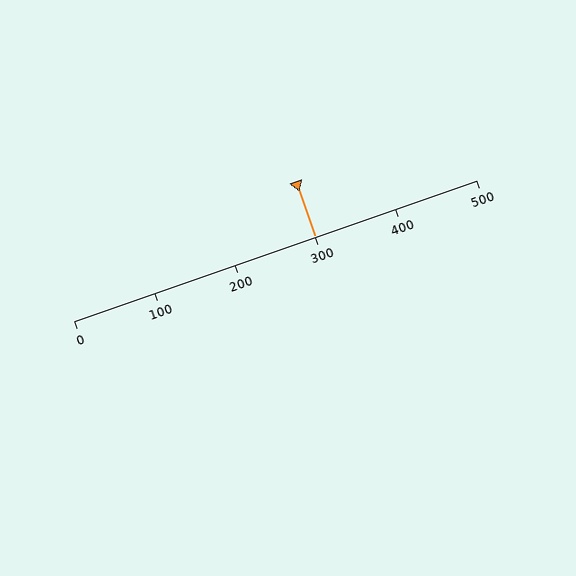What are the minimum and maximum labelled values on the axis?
The axis runs from 0 to 500.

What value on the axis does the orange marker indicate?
The marker indicates approximately 300.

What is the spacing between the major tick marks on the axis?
The major ticks are spaced 100 apart.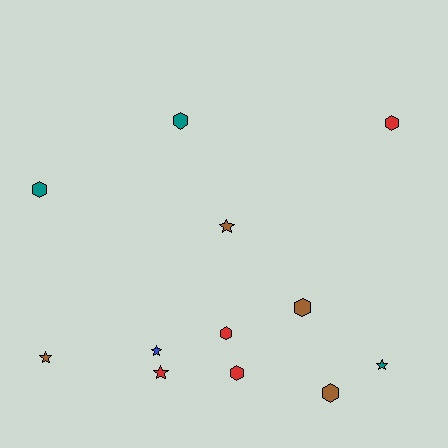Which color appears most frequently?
Red, with 4 objects.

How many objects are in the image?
There are 12 objects.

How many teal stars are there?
There is 1 teal star.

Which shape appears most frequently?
Hexagon, with 7 objects.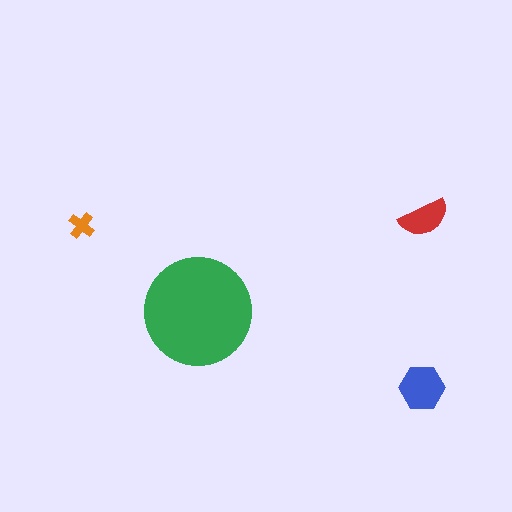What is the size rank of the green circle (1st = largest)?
1st.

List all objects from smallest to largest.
The orange cross, the red semicircle, the blue hexagon, the green circle.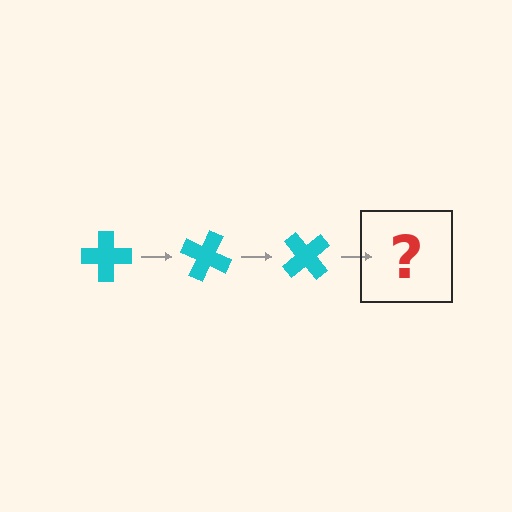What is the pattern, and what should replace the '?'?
The pattern is that the cross rotates 25 degrees each step. The '?' should be a cyan cross rotated 75 degrees.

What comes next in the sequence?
The next element should be a cyan cross rotated 75 degrees.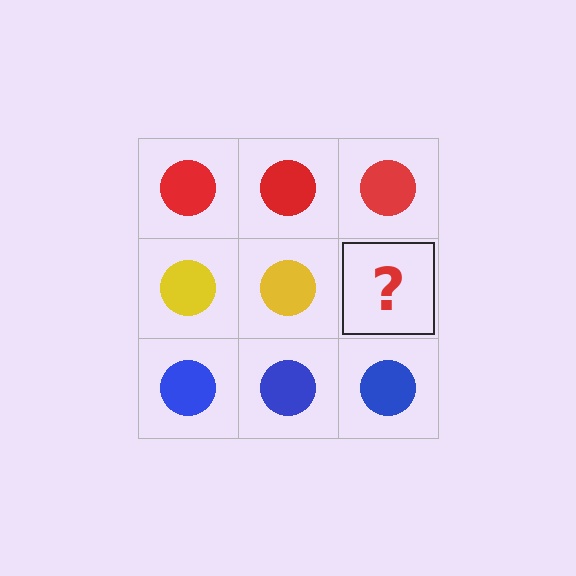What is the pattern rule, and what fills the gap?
The rule is that each row has a consistent color. The gap should be filled with a yellow circle.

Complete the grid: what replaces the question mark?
The question mark should be replaced with a yellow circle.